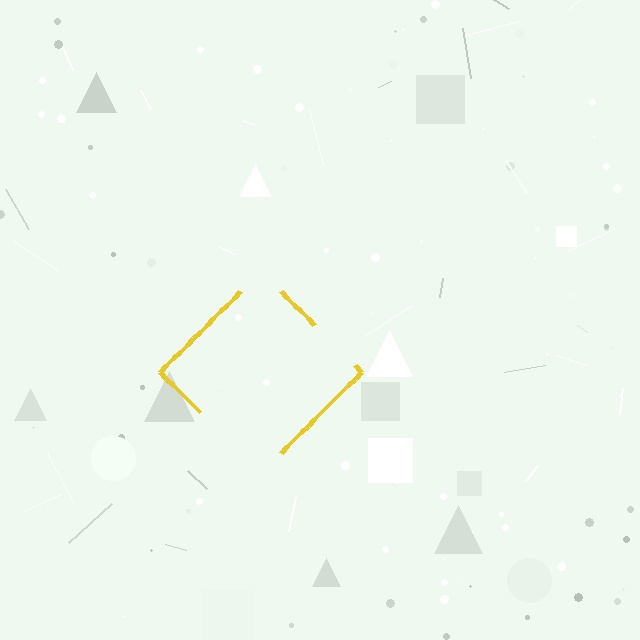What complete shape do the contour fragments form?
The contour fragments form a diamond.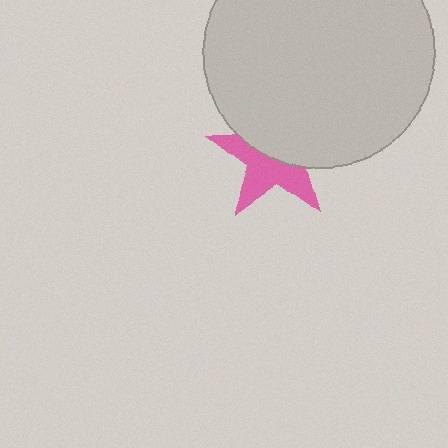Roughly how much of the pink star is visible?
About half of it is visible (roughly 51%).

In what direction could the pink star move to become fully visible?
The pink star could move down. That would shift it out from behind the light gray circle entirely.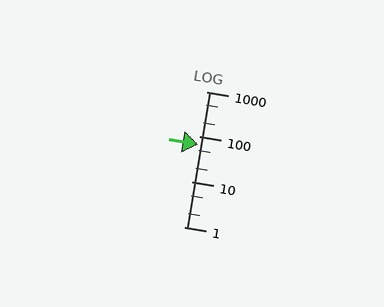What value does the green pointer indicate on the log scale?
The pointer indicates approximately 67.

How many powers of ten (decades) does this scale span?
The scale spans 3 decades, from 1 to 1000.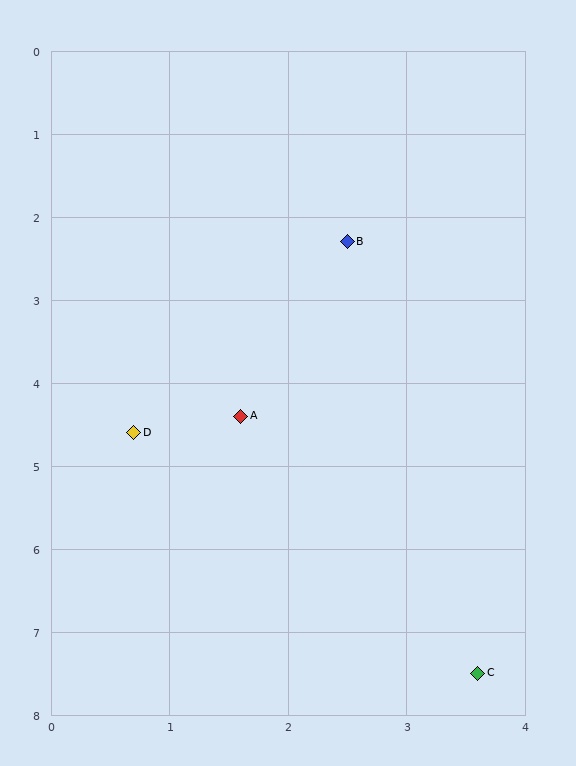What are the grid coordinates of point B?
Point B is at approximately (2.5, 2.3).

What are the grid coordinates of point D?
Point D is at approximately (0.7, 4.6).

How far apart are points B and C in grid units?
Points B and C are about 5.3 grid units apart.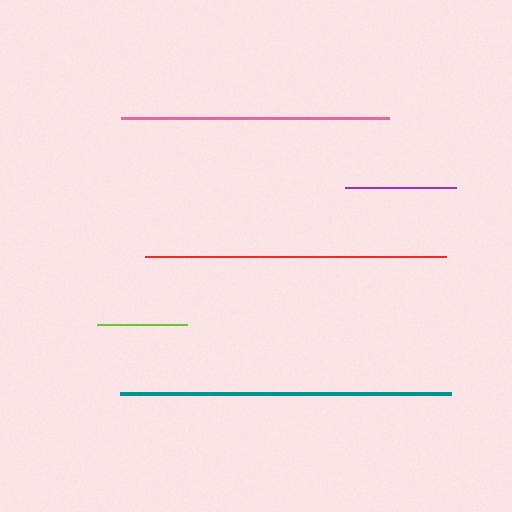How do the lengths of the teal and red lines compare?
The teal and red lines are approximately the same length.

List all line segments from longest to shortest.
From longest to shortest: teal, red, pink, purple, lime.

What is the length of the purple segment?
The purple segment is approximately 111 pixels long.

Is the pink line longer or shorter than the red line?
The red line is longer than the pink line.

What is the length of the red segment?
The red segment is approximately 301 pixels long.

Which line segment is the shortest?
The lime line is the shortest at approximately 91 pixels.